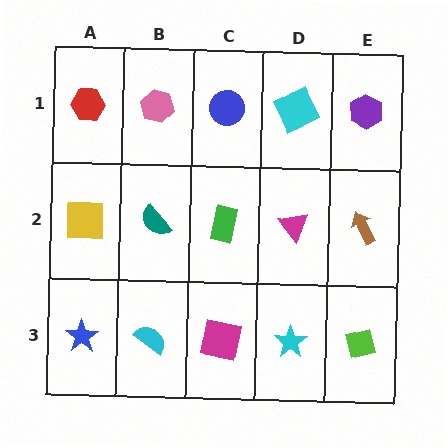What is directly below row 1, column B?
A teal semicircle.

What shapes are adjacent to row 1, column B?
A teal semicircle (row 2, column B), a red hexagon (row 1, column A), a blue circle (row 1, column C).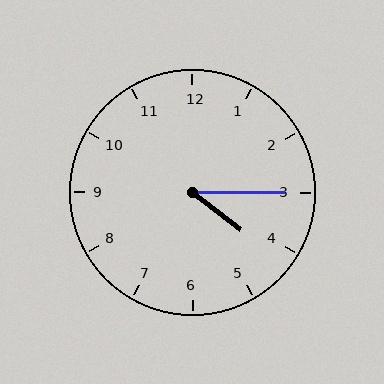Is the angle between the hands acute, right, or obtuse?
It is acute.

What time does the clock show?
4:15.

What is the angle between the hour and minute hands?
Approximately 38 degrees.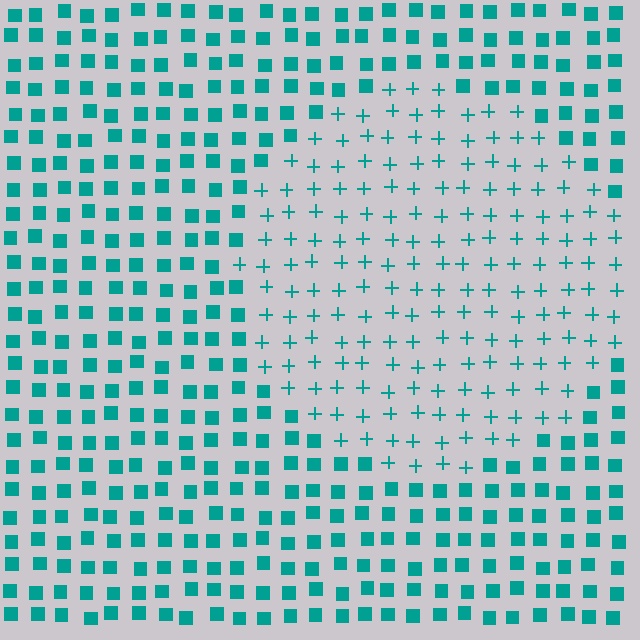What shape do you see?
I see a circle.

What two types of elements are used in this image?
The image uses plus signs inside the circle region and squares outside it.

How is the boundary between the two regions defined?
The boundary is defined by a change in element shape: plus signs inside vs. squares outside. All elements share the same color and spacing.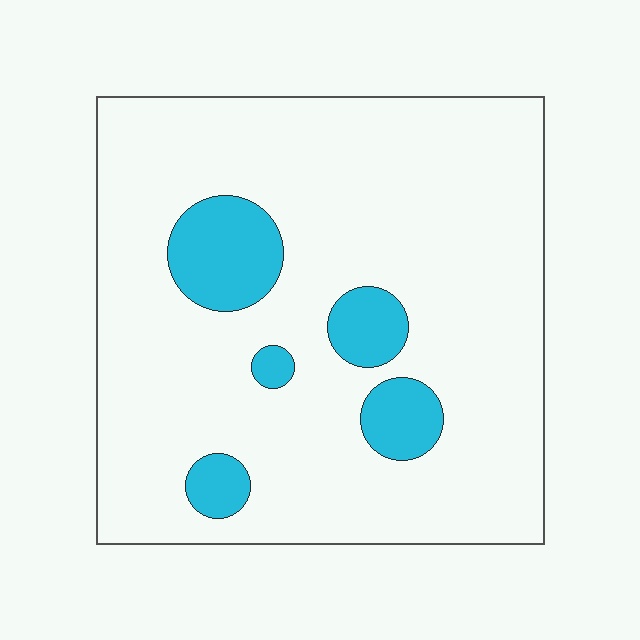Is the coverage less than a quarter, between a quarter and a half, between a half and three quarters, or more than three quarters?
Less than a quarter.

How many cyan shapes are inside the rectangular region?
5.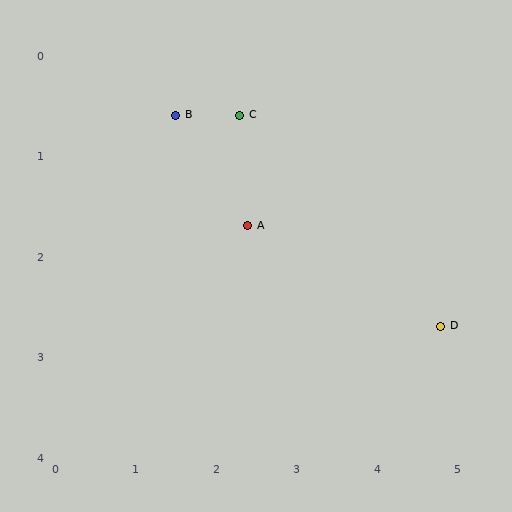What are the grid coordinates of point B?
Point B is at approximately (1.5, 0.6).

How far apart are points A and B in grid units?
Points A and B are about 1.4 grid units apart.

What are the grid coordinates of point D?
Point D is at approximately (4.8, 2.7).